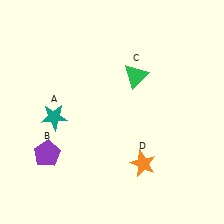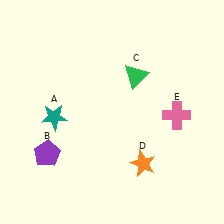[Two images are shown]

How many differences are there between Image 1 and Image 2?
There is 1 difference between the two images.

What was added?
A pink cross (E) was added in Image 2.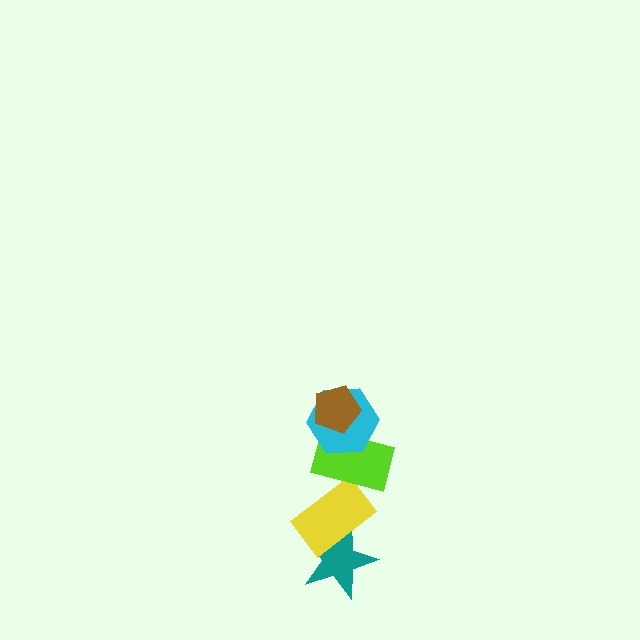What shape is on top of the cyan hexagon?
The brown pentagon is on top of the cyan hexagon.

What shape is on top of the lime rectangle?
The cyan hexagon is on top of the lime rectangle.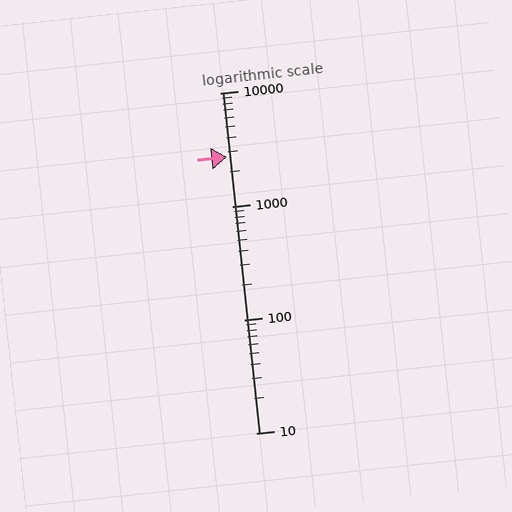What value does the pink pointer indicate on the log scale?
The pointer indicates approximately 2700.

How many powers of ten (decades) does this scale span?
The scale spans 3 decades, from 10 to 10000.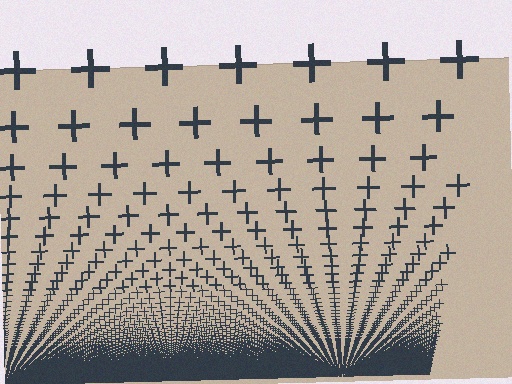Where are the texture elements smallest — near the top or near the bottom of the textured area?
Near the bottom.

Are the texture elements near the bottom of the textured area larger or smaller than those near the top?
Smaller. The gradient is inverted — elements near the bottom are smaller and denser.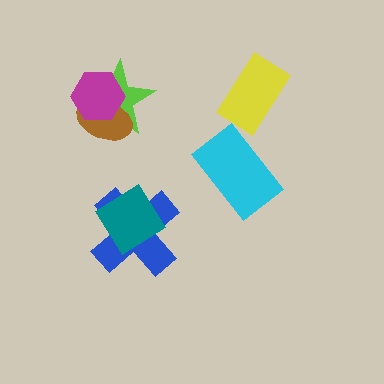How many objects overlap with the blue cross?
1 object overlaps with the blue cross.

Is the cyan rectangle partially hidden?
No, no other shape covers it.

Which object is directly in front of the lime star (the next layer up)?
The brown ellipse is directly in front of the lime star.